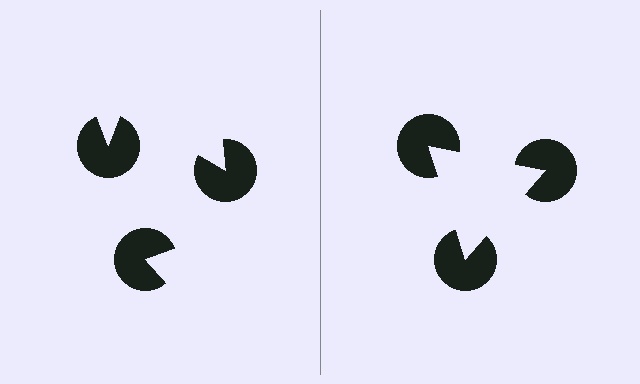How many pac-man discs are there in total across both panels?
6 — 3 on each side.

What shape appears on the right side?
An illusory triangle.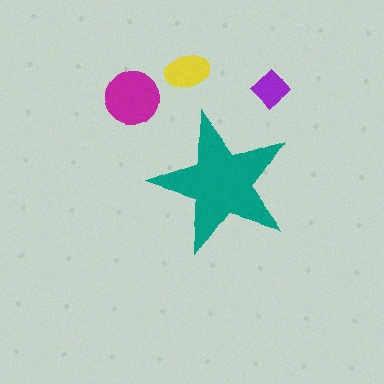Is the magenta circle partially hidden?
No, the magenta circle is fully visible.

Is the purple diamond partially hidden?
No, the purple diamond is fully visible.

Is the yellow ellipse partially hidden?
No, the yellow ellipse is fully visible.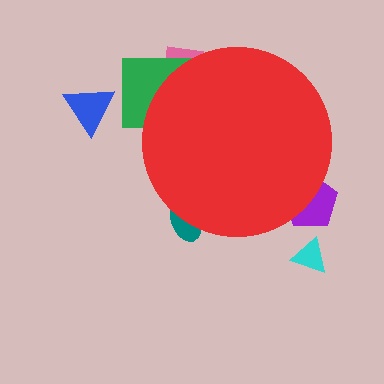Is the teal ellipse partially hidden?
Yes, the teal ellipse is partially hidden behind the red circle.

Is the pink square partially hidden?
Yes, the pink square is partially hidden behind the red circle.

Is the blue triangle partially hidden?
No, the blue triangle is fully visible.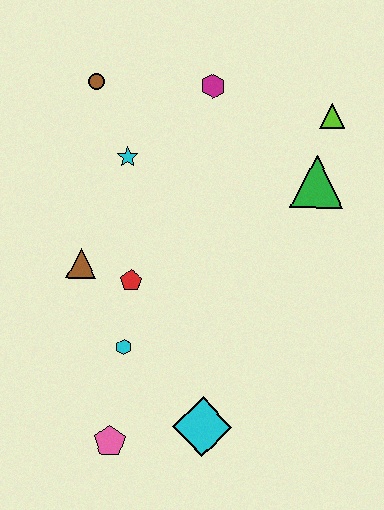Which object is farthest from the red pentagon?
The lime triangle is farthest from the red pentagon.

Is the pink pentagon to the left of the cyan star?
Yes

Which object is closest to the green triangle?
The lime triangle is closest to the green triangle.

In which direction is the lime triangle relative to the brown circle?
The lime triangle is to the right of the brown circle.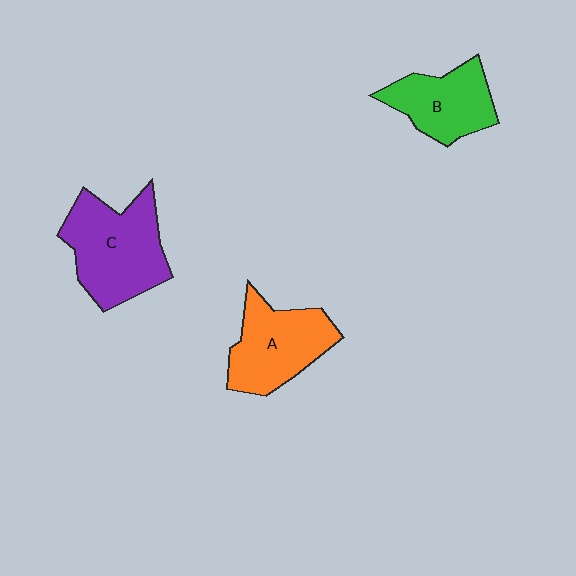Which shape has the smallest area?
Shape B (green).